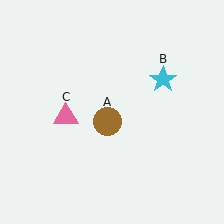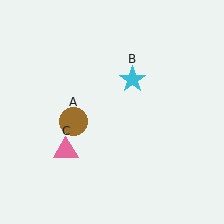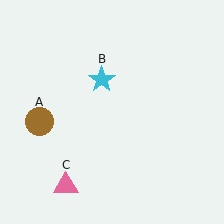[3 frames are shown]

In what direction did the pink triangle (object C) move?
The pink triangle (object C) moved down.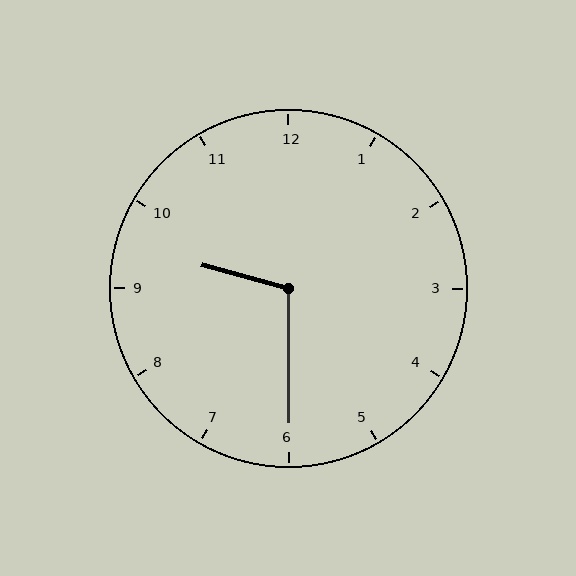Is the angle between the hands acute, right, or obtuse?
It is obtuse.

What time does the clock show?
9:30.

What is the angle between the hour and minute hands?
Approximately 105 degrees.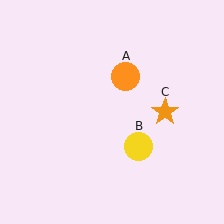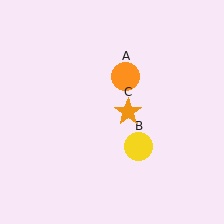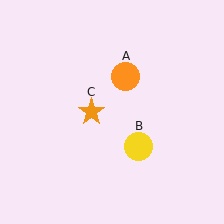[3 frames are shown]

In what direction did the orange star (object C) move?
The orange star (object C) moved left.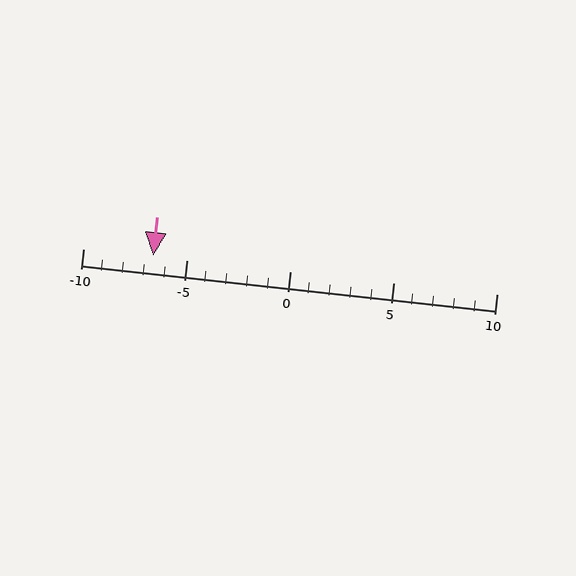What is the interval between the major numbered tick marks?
The major tick marks are spaced 5 units apart.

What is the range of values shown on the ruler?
The ruler shows values from -10 to 10.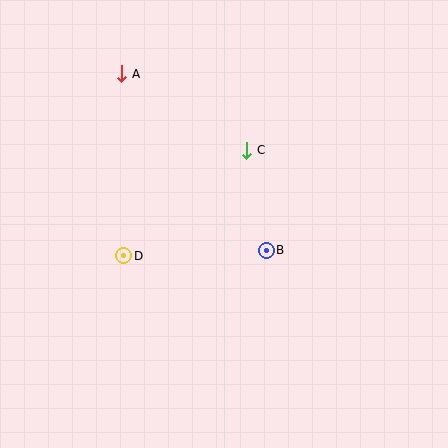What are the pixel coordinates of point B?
Point B is at (266, 250).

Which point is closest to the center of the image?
Point B at (266, 250) is closest to the center.